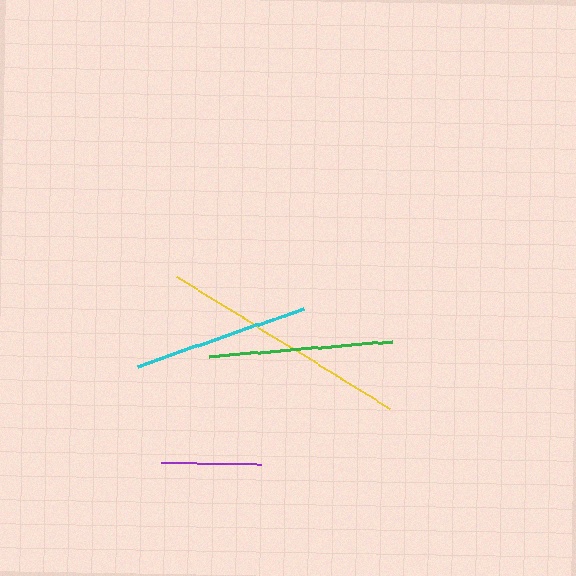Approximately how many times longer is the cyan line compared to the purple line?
The cyan line is approximately 1.8 times the length of the purple line.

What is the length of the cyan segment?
The cyan segment is approximately 175 pixels long.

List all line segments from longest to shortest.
From longest to shortest: yellow, green, cyan, purple.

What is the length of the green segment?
The green segment is approximately 184 pixels long.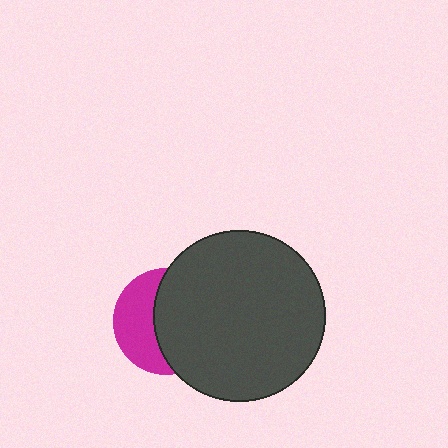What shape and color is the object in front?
The object in front is a dark gray circle.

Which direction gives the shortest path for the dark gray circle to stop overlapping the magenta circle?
Moving right gives the shortest separation.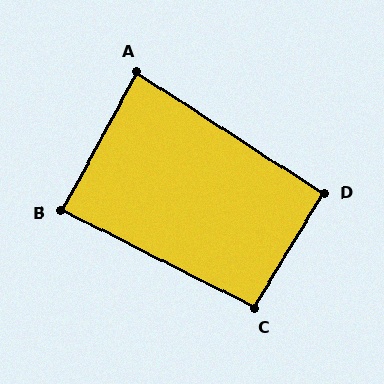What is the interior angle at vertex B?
Approximately 88 degrees (approximately right).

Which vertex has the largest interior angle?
C, at approximately 94 degrees.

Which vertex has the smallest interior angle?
A, at approximately 86 degrees.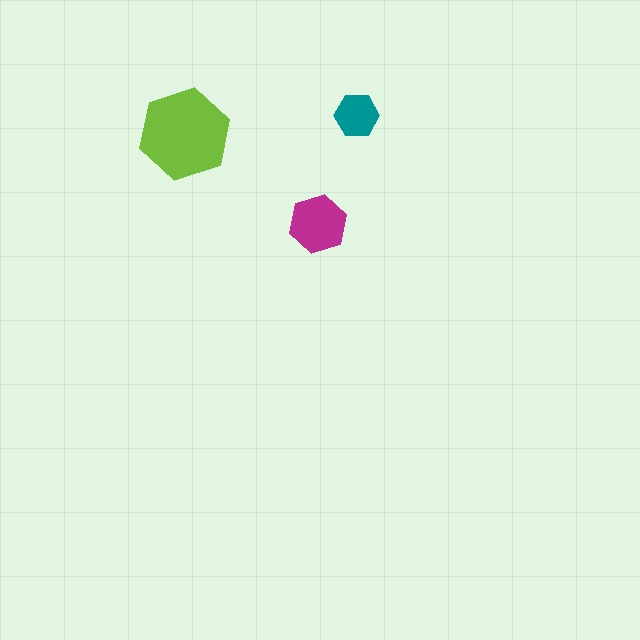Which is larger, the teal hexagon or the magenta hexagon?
The magenta one.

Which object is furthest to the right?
The teal hexagon is rightmost.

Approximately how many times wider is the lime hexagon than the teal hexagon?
About 2 times wider.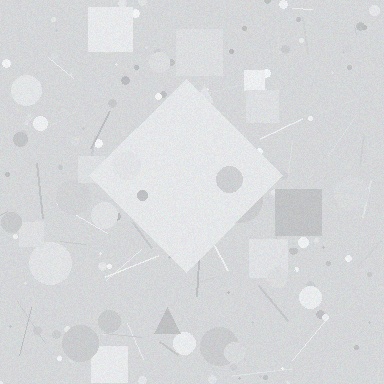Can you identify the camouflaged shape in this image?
The camouflaged shape is a diamond.